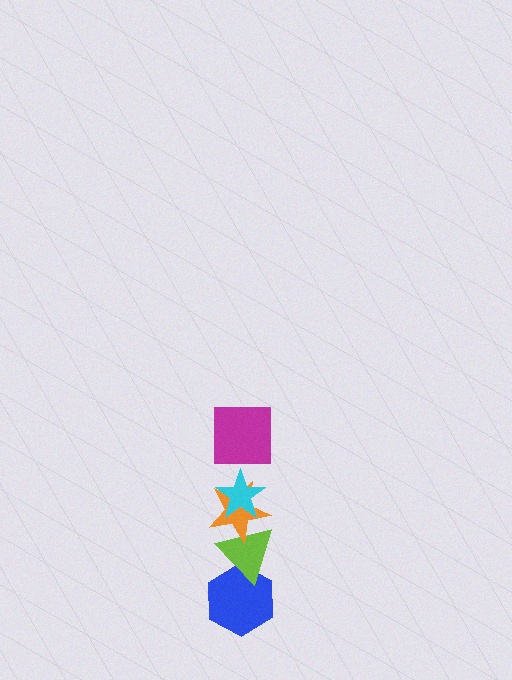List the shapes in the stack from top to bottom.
From top to bottom: the magenta square, the cyan star, the orange star, the lime triangle, the blue hexagon.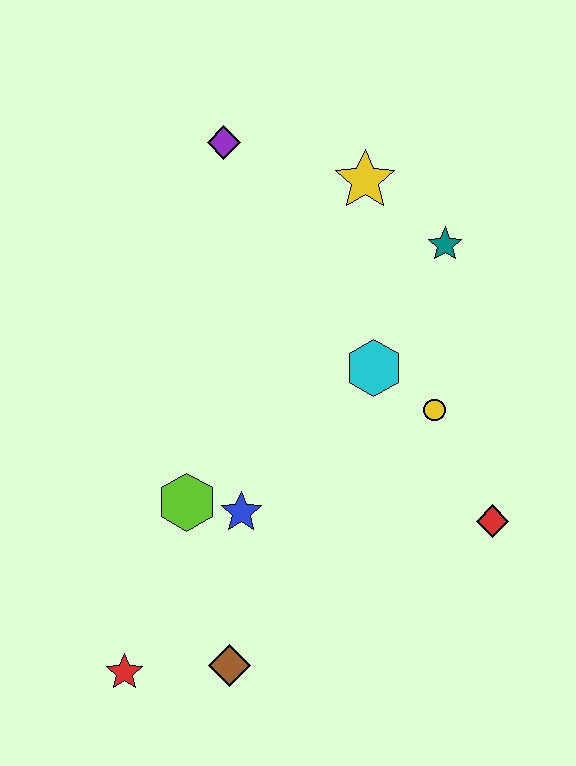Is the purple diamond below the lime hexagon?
No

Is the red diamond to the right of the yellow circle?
Yes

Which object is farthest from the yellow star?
The red star is farthest from the yellow star.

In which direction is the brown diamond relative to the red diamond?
The brown diamond is to the left of the red diamond.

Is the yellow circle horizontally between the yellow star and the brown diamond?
No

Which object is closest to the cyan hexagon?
The yellow circle is closest to the cyan hexagon.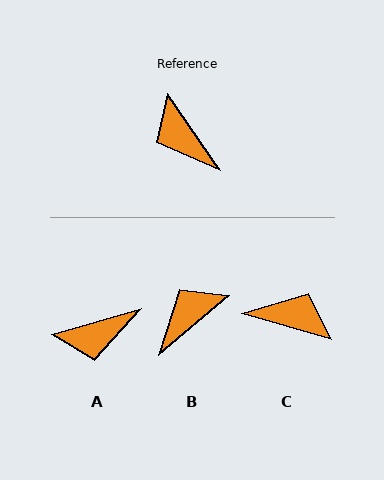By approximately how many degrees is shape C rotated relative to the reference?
Approximately 140 degrees clockwise.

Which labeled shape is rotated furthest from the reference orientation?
C, about 140 degrees away.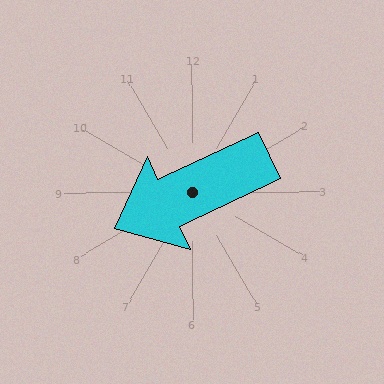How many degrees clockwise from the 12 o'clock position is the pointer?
Approximately 245 degrees.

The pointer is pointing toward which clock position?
Roughly 8 o'clock.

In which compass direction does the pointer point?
Southwest.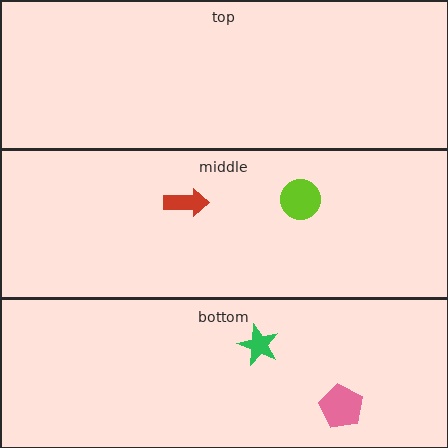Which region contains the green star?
The bottom region.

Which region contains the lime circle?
The middle region.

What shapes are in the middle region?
The red arrow, the lime circle.